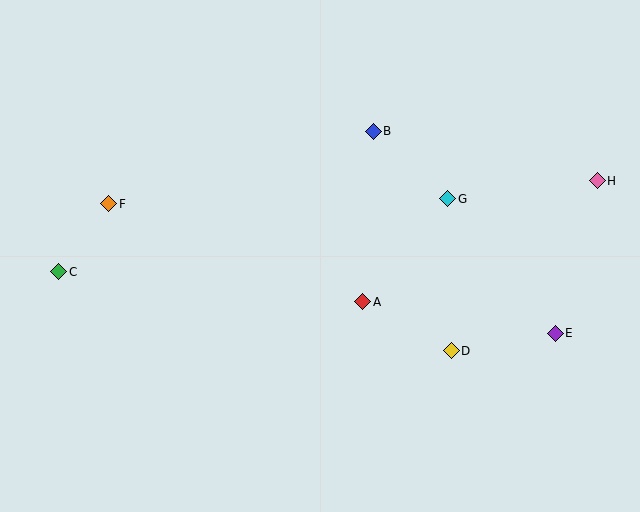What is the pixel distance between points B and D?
The distance between B and D is 233 pixels.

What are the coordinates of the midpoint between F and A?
The midpoint between F and A is at (236, 253).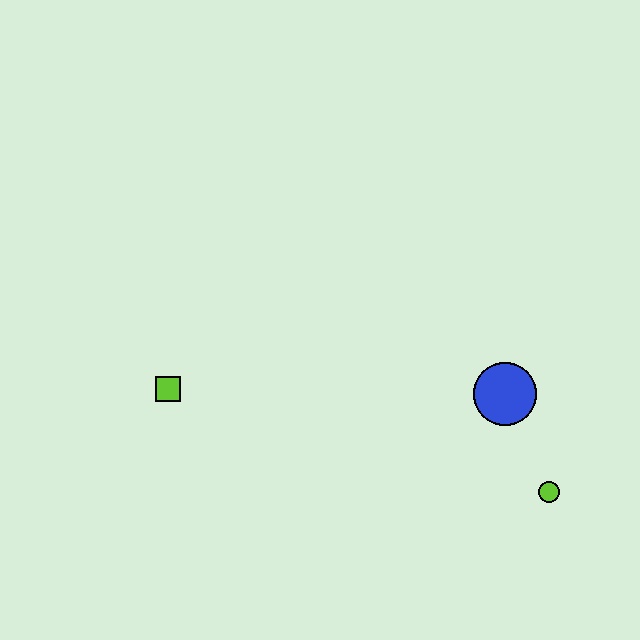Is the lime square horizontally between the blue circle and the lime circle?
No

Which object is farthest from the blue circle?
The lime square is farthest from the blue circle.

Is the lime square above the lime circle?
Yes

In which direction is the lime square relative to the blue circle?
The lime square is to the left of the blue circle.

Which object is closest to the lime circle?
The blue circle is closest to the lime circle.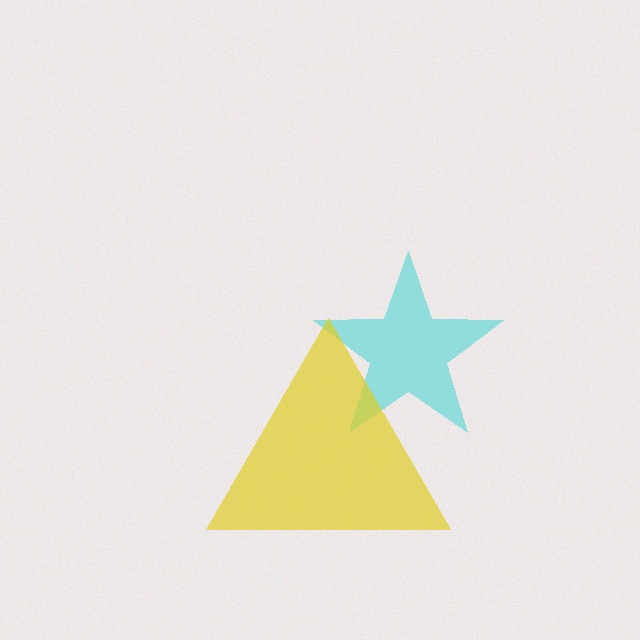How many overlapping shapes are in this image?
There are 2 overlapping shapes in the image.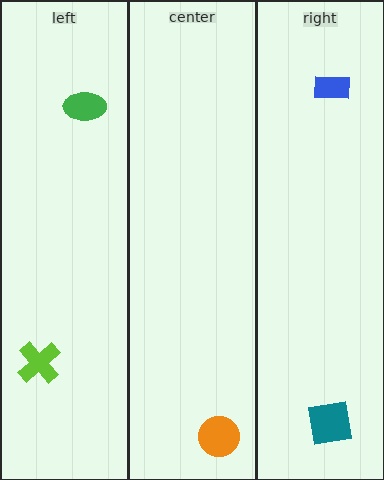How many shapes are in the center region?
1.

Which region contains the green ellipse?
The left region.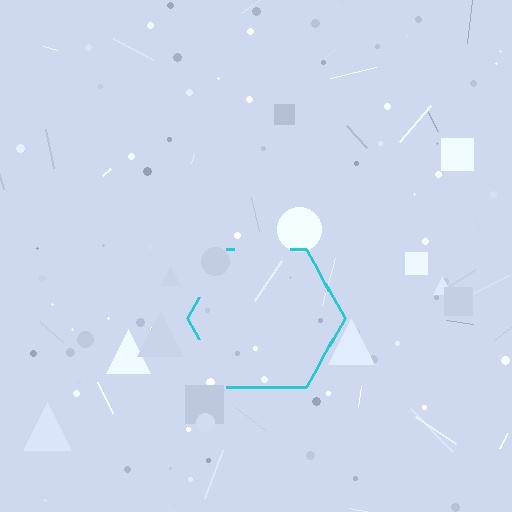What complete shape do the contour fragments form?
The contour fragments form a hexagon.